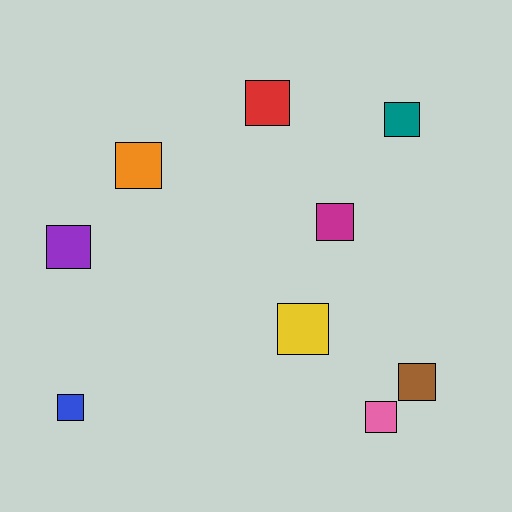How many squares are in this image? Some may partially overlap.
There are 9 squares.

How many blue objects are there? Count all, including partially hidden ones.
There is 1 blue object.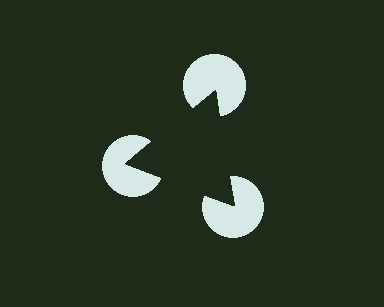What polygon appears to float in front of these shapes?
An illusory triangle — its edges are inferred from the aligned wedge cuts in the pac-man discs, not physically drawn.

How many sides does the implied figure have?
3 sides.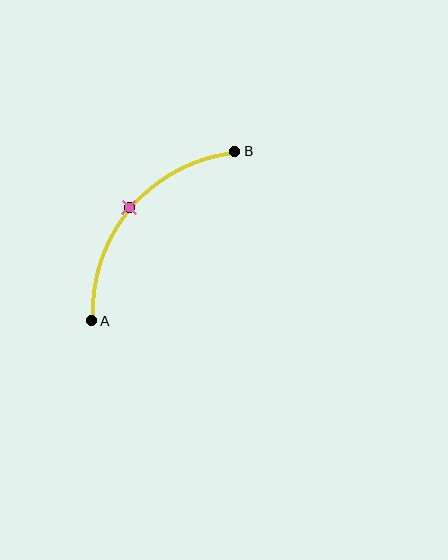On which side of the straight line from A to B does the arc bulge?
The arc bulges above and to the left of the straight line connecting A and B.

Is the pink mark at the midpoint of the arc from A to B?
Yes. The pink mark lies on the arc at equal arc-length from both A and B — it is the arc midpoint.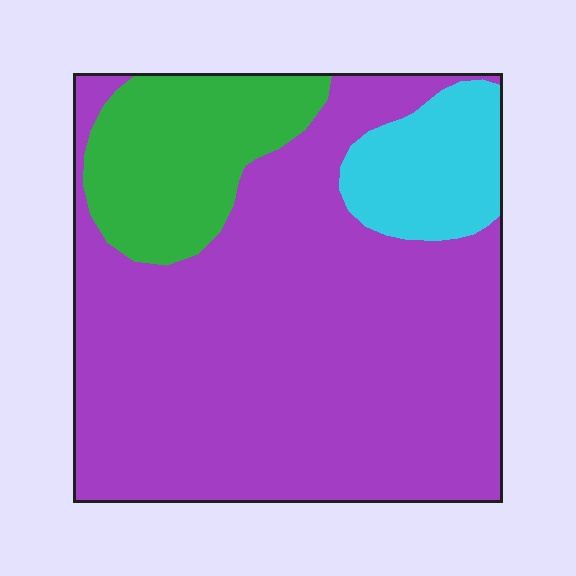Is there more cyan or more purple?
Purple.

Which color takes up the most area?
Purple, at roughly 70%.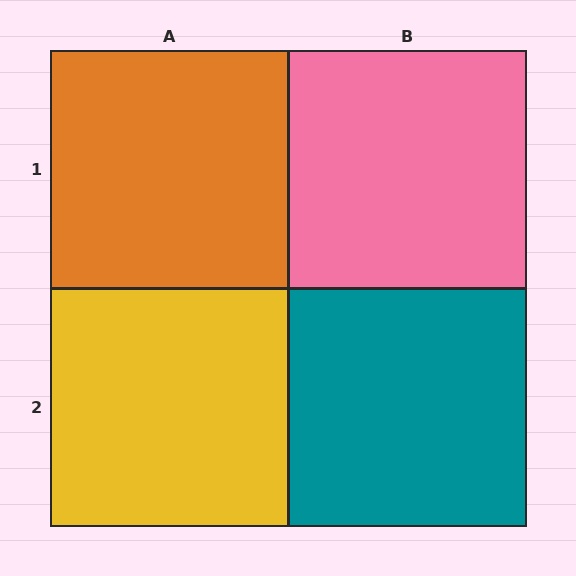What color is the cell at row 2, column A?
Yellow.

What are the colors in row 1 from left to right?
Orange, pink.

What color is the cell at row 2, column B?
Teal.